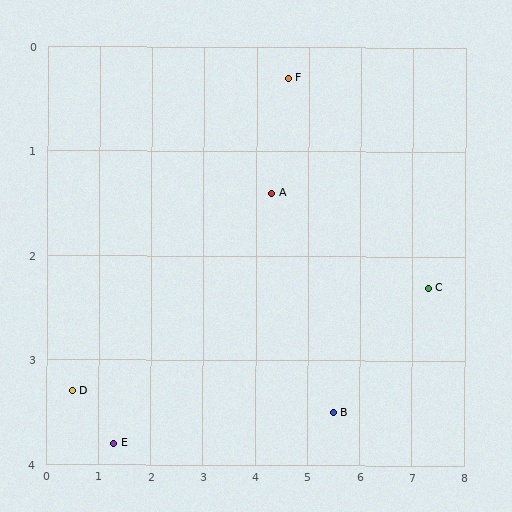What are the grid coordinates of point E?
Point E is at approximately (1.3, 3.8).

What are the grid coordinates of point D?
Point D is at approximately (0.5, 3.3).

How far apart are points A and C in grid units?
Points A and C are about 3.1 grid units apart.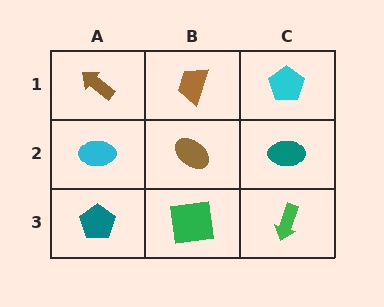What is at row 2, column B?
A brown ellipse.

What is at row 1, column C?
A cyan pentagon.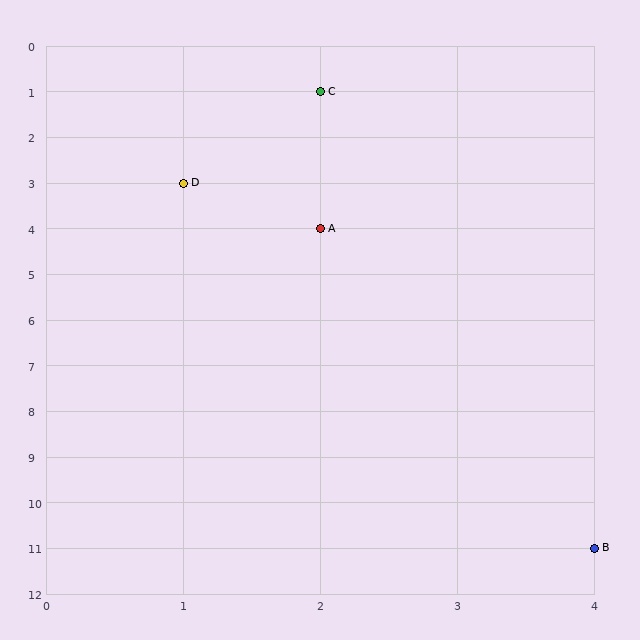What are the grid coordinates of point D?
Point D is at grid coordinates (1, 3).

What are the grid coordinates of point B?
Point B is at grid coordinates (4, 11).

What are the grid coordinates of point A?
Point A is at grid coordinates (2, 4).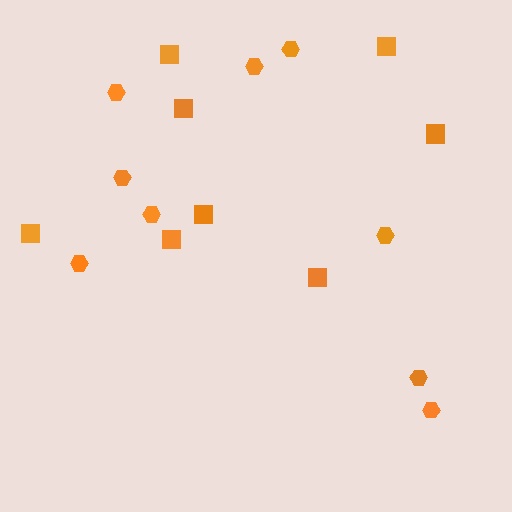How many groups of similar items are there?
There are 2 groups: one group of hexagons (9) and one group of squares (8).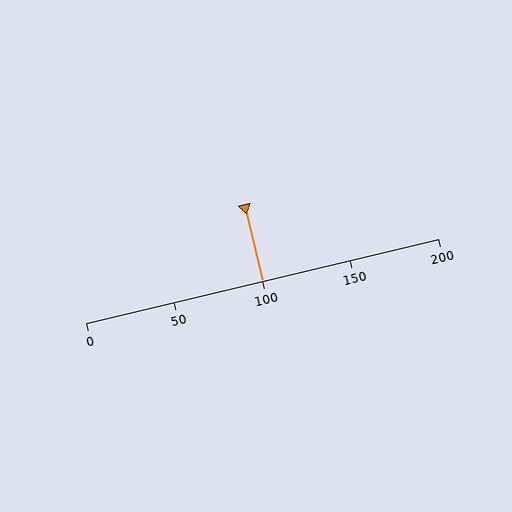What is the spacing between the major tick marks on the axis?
The major ticks are spaced 50 apart.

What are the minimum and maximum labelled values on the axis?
The axis runs from 0 to 200.